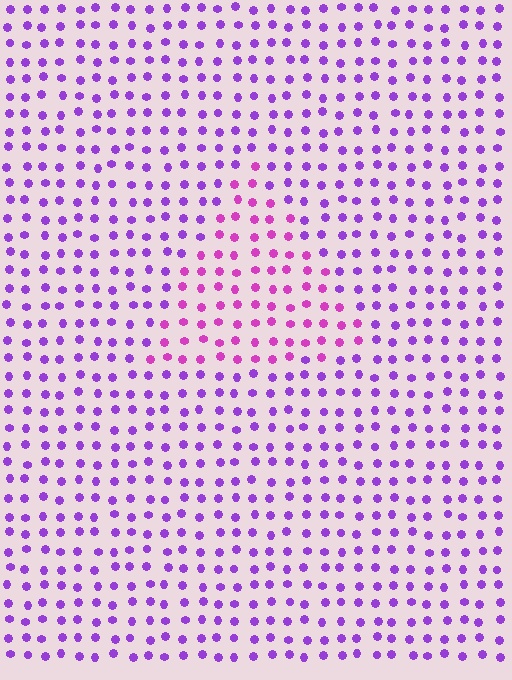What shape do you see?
I see a triangle.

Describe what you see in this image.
The image is filled with small purple elements in a uniform arrangement. A triangle-shaped region is visible where the elements are tinted to a slightly different hue, forming a subtle color boundary.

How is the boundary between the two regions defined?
The boundary is defined purely by a slight shift in hue (about 33 degrees). Spacing, size, and orientation are identical on both sides.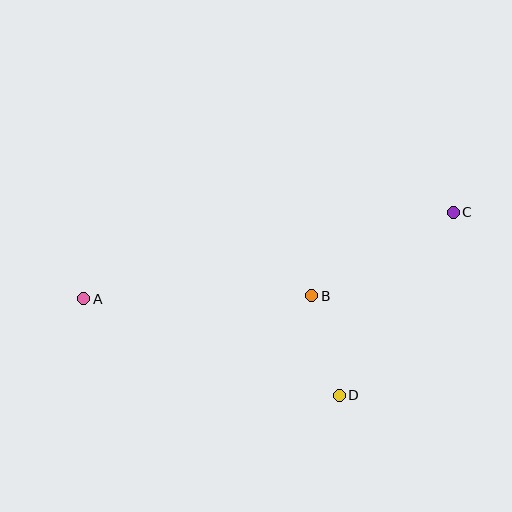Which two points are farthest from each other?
Points A and C are farthest from each other.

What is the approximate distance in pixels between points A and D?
The distance between A and D is approximately 273 pixels.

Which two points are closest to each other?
Points B and D are closest to each other.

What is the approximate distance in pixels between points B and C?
The distance between B and C is approximately 164 pixels.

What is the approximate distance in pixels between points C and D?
The distance between C and D is approximately 215 pixels.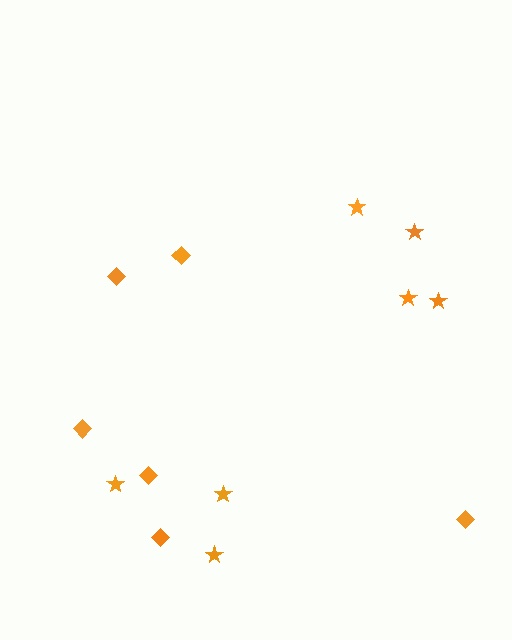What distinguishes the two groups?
There are 2 groups: one group of stars (7) and one group of diamonds (6).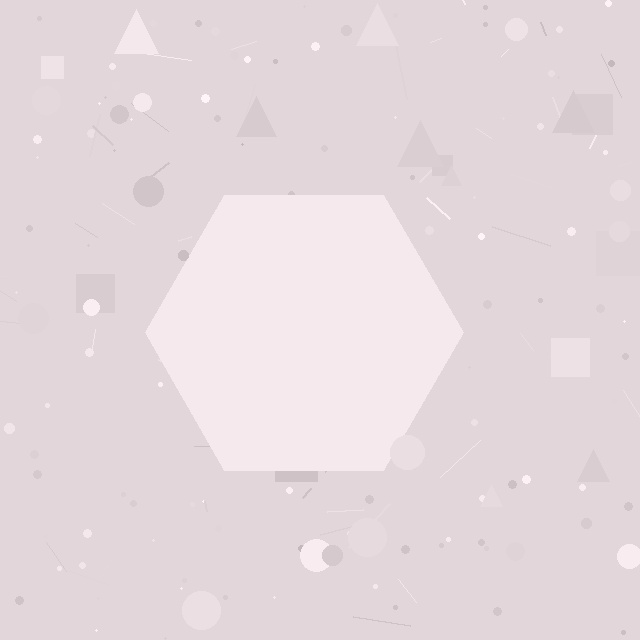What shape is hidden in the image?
A hexagon is hidden in the image.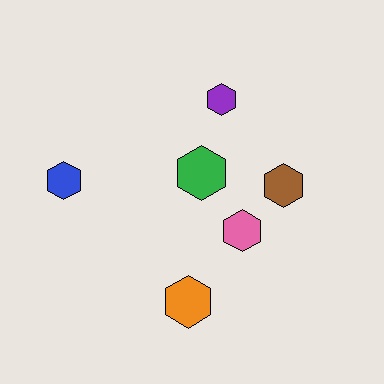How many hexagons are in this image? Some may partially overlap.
There are 6 hexagons.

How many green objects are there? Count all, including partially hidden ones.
There is 1 green object.